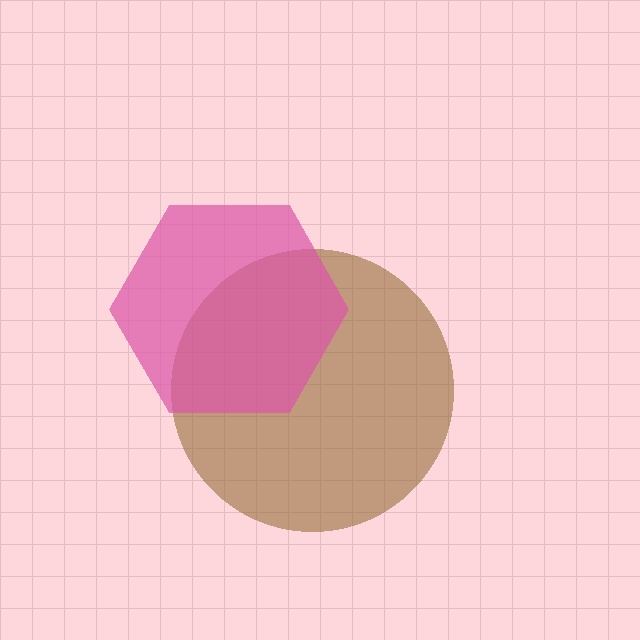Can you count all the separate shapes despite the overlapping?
Yes, there are 2 separate shapes.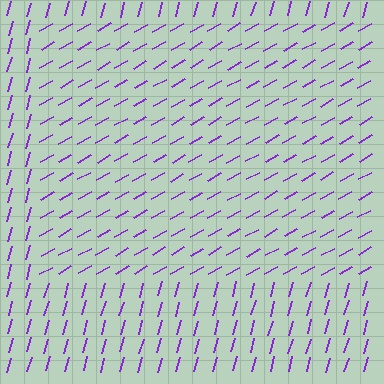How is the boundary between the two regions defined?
The boundary is defined purely by a change in line orientation (approximately 45 degrees difference). All lines are the same color and thickness.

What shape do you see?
I see a rectangle.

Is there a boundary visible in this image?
Yes, there is a texture boundary formed by a change in line orientation.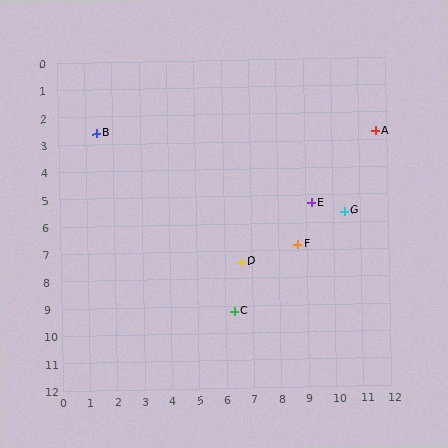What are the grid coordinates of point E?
Point E is at approximately (9.2, 5.3).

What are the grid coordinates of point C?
Point C is at approximately (6.3, 9.2).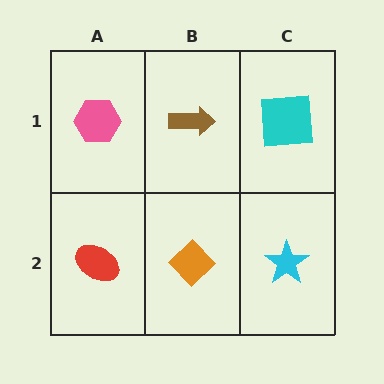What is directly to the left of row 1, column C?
A brown arrow.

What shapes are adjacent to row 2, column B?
A brown arrow (row 1, column B), a red ellipse (row 2, column A), a cyan star (row 2, column C).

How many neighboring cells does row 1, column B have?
3.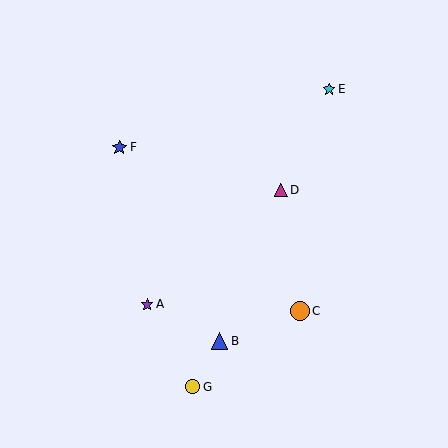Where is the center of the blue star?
The center of the blue star is at (119, 147).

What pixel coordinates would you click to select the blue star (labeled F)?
Click at (119, 147) to select the blue star F.